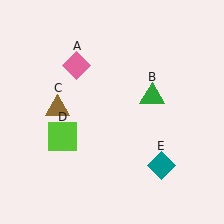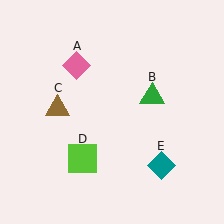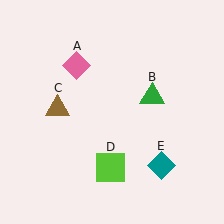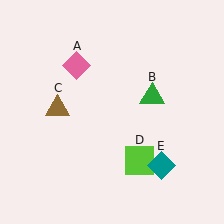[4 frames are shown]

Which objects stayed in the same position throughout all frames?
Pink diamond (object A) and green triangle (object B) and brown triangle (object C) and teal diamond (object E) remained stationary.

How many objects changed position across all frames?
1 object changed position: lime square (object D).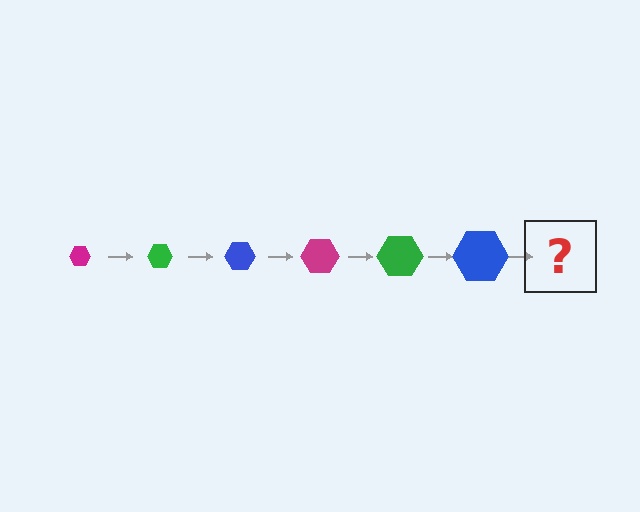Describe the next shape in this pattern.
It should be a magenta hexagon, larger than the previous one.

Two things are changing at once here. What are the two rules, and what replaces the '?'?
The two rules are that the hexagon grows larger each step and the color cycles through magenta, green, and blue. The '?' should be a magenta hexagon, larger than the previous one.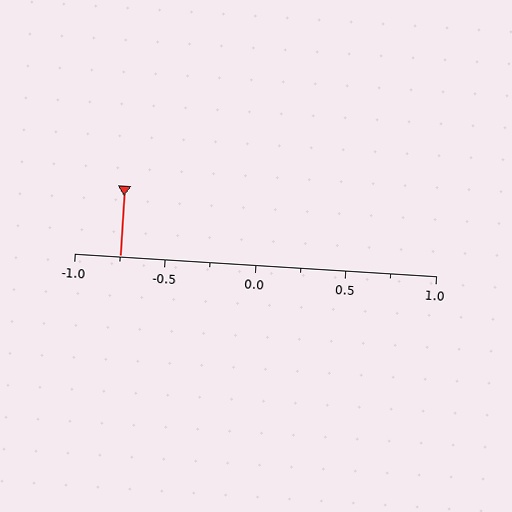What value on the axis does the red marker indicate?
The marker indicates approximately -0.75.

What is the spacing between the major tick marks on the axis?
The major ticks are spaced 0.5 apart.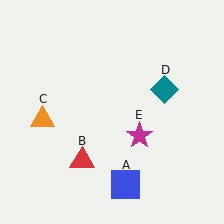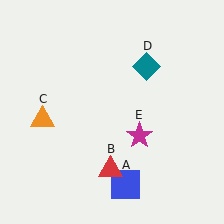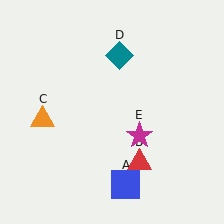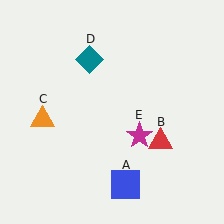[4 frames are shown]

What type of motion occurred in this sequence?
The red triangle (object B), teal diamond (object D) rotated counterclockwise around the center of the scene.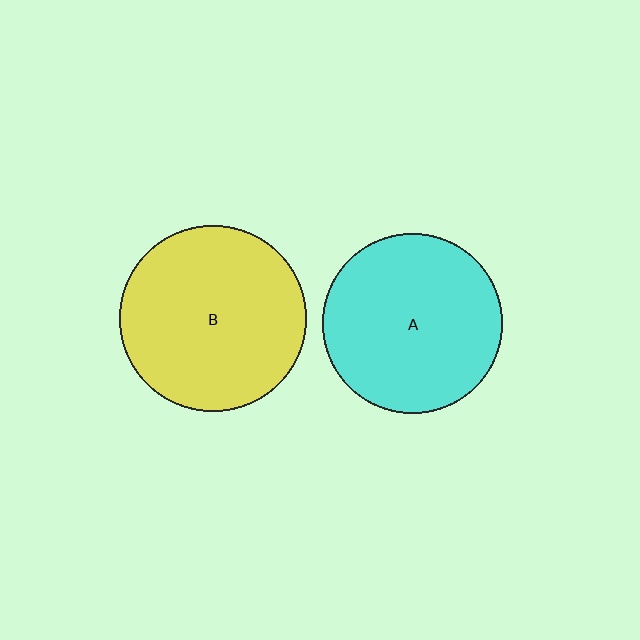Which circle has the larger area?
Circle B (yellow).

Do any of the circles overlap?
No, none of the circles overlap.